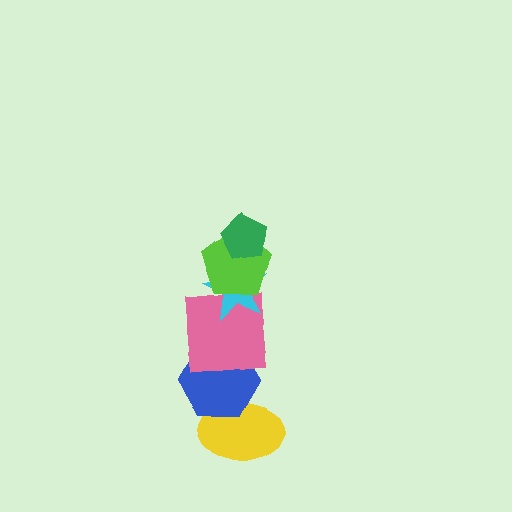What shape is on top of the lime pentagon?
The green pentagon is on top of the lime pentagon.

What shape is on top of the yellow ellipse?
The blue hexagon is on top of the yellow ellipse.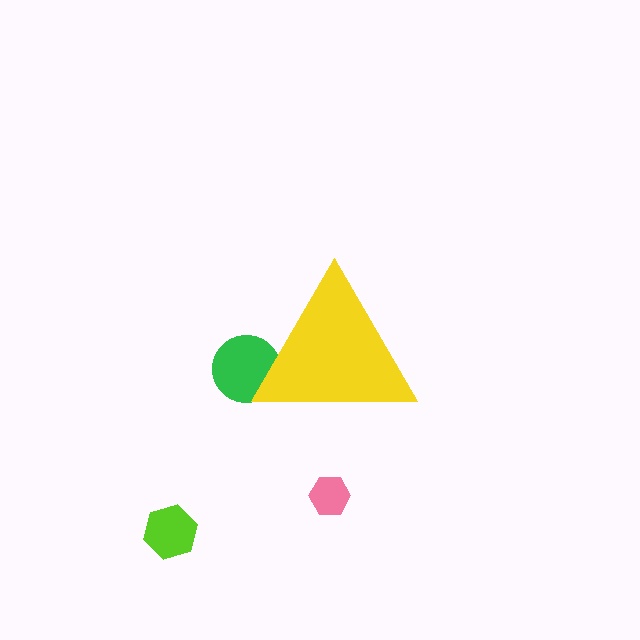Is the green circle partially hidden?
Yes, the green circle is partially hidden behind the yellow triangle.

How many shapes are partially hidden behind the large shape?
1 shape is partially hidden.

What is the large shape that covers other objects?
A yellow triangle.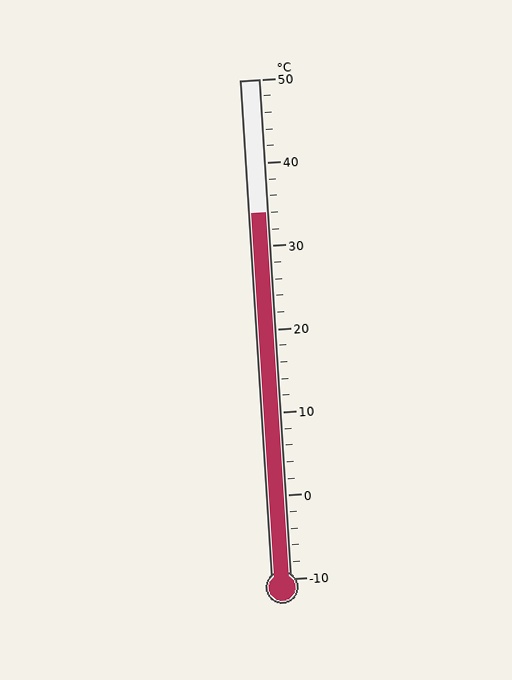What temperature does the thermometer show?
The thermometer shows approximately 34°C.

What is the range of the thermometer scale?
The thermometer scale ranges from -10°C to 50°C.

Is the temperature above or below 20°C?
The temperature is above 20°C.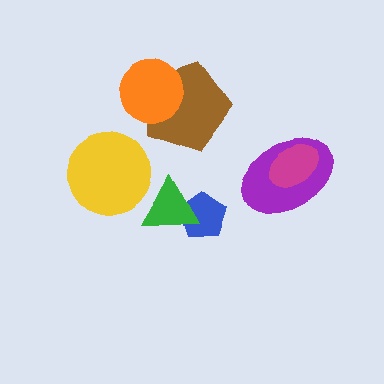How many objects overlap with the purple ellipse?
1 object overlaps with the purple ellipse.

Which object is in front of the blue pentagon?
The green triangle is in front of the blue pentagon.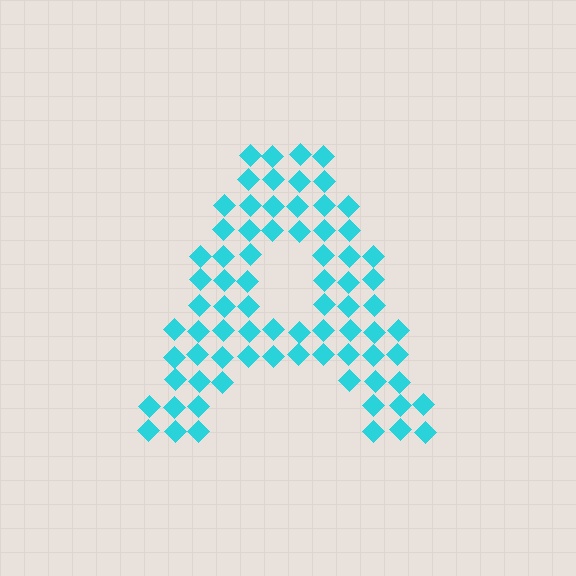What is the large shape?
The large shape is the letter A.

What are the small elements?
The small elements are diamonds.